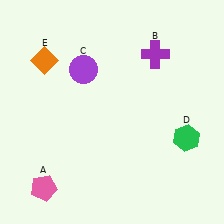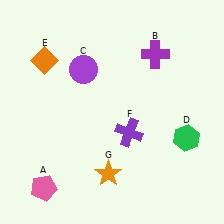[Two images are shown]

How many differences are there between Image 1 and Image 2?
There are 2 differences between the two images.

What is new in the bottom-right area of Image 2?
A purple cross (F) was added in the bottom-right area of Image 2.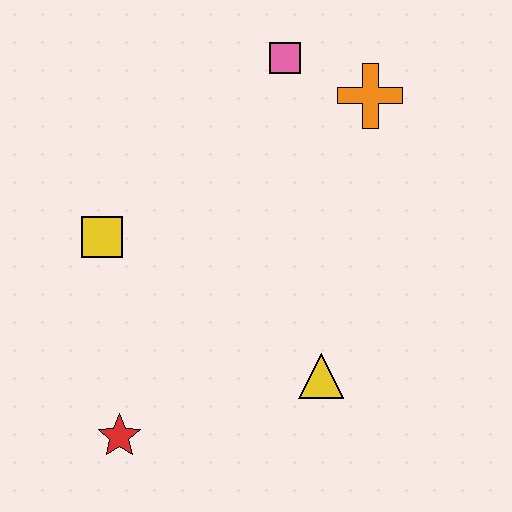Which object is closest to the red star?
The yellow square is closest to the red star.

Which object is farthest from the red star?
The orange cross is farthest from the red star.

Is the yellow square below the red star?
No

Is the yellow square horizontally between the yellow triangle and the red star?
No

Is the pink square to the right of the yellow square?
Yes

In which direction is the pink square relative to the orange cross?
The pink square is to the left of the orange cross.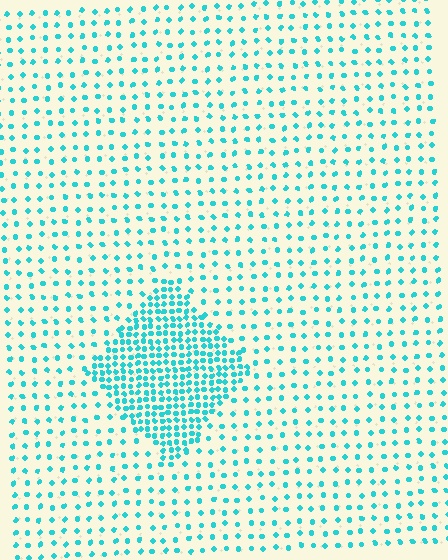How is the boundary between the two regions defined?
The boundary is defined by a change in element density (approximately 2.9x ratio). All elements are the same color, size, and shape.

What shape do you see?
I see a diamond.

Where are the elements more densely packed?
The elements are more densely packed inside the diamond boundary.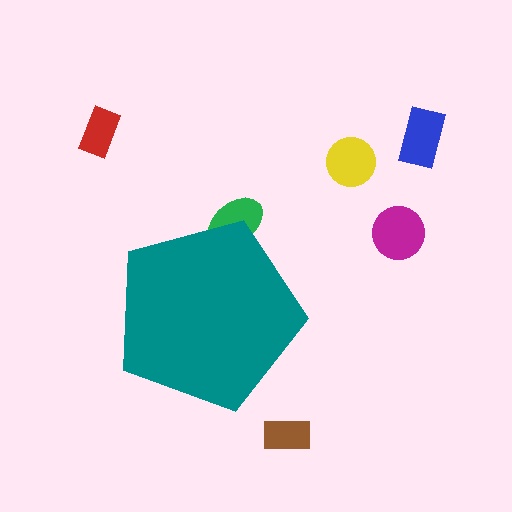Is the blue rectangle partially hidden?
No, the blue rectangle is fully visible.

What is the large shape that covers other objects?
A teal pentagon.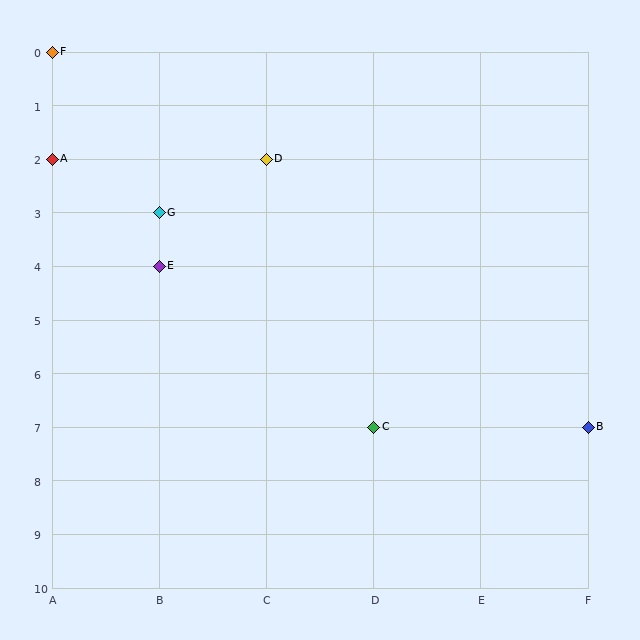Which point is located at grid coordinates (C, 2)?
Point D is at (C, 2).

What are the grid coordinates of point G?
Point G is at grid coordinates (B, 3).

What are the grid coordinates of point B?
Point B is at grid coordinates (F, 7).